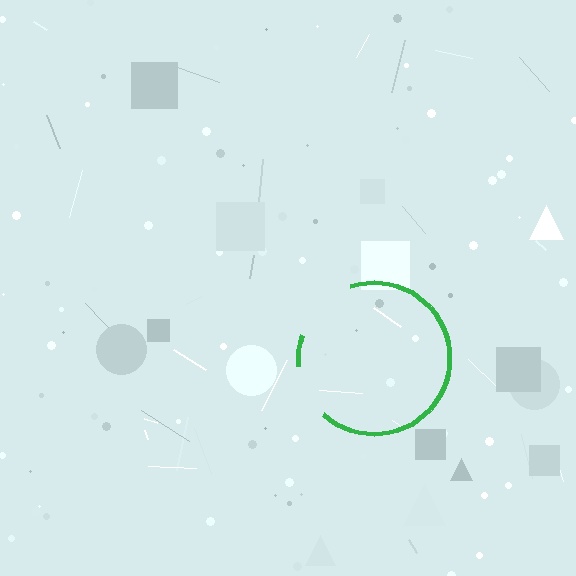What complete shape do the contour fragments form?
The contour fragments form a circle.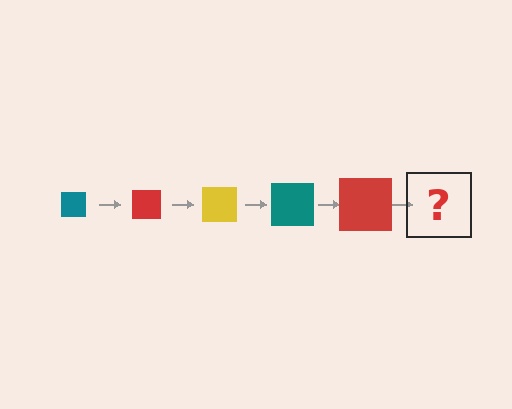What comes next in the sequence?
The next element should be a yellow square, larger than the previous one.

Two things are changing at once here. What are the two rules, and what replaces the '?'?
The two rules are that the square grows larger each step and the color cycles through teal, red, and yellow. The '?' should be a yellow square, larger than the previous one.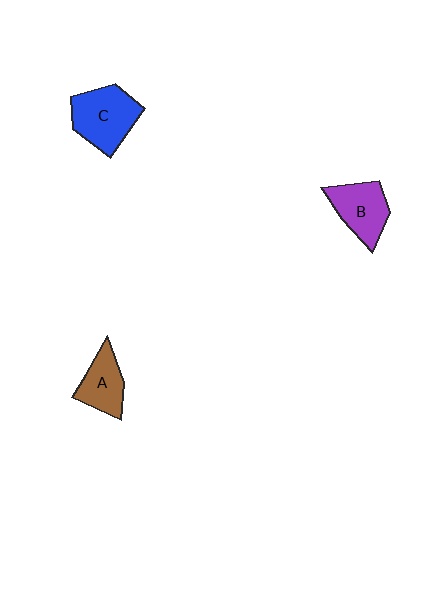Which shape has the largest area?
Shape C (blue).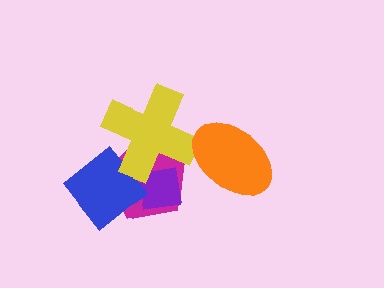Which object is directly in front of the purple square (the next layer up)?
The blue diamond is directly in front of the purple square.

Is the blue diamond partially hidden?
Yes, it is partially covered by another shape.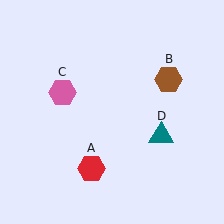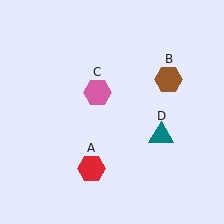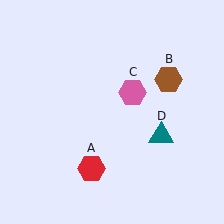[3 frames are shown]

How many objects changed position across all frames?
1 object changed position: pink hexagon (object C).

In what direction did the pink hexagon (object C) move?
The pink hexagon (object C) moved right.